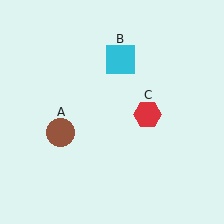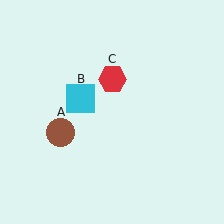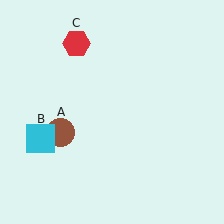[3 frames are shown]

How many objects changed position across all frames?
2 objects changed position: cyan square (object B), red hexagon (object C).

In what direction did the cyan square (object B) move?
The cyan square (object B) moved down and to the left.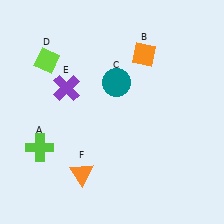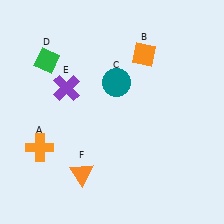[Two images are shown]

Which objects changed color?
A changed from lime to orange. D changed from lime to green.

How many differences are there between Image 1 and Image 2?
There are 2 differences between the two images.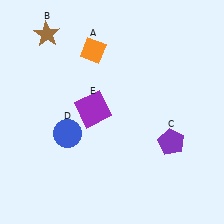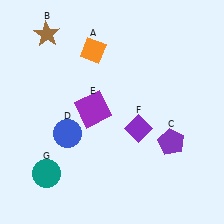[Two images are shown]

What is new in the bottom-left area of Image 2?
A teal circle (G) was added in the bottom-left area of Image 2.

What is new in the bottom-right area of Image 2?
A purple diamond (F) was added in the bottom-right area of Image 2.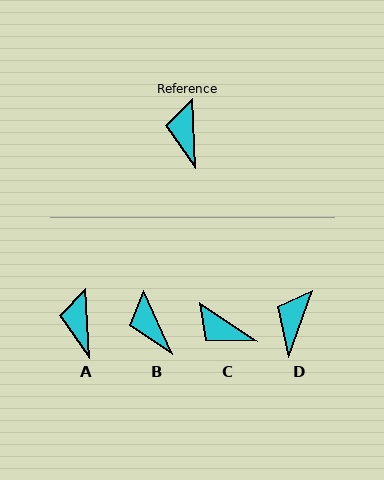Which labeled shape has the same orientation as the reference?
A.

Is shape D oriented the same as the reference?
No, it is off by about 23 degrees.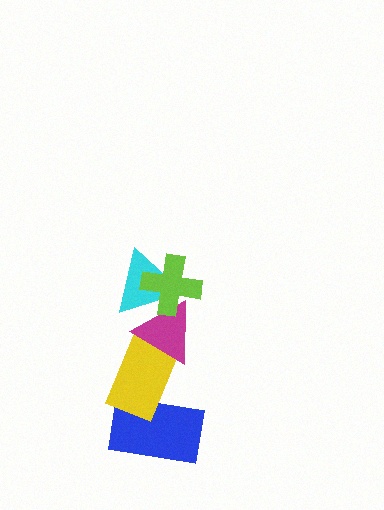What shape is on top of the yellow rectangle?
The magenta triangle is on top of the yellow rectangle.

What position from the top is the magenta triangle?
The magenta triangle is 3rd from the top.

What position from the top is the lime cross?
The lime cross is 1st from the top.